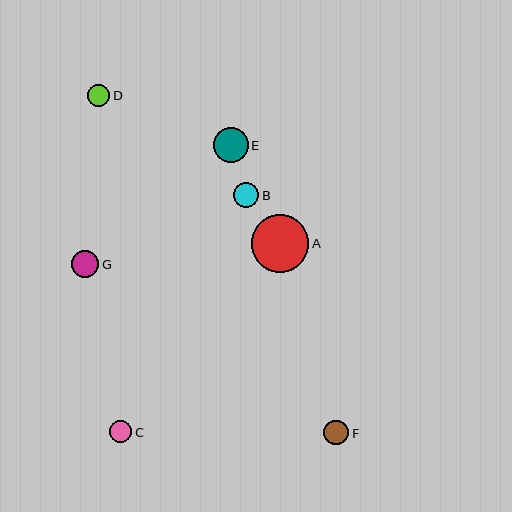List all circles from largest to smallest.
From largest to smallest: A, E, G, B, F, C, D.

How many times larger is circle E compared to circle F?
Circle E is approximately 1.4 times the size of circle F.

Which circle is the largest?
Circle A is the largest with a size of approximately 58 pixels.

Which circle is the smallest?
Circle D is the smallest with a size of approximately 22 pixels.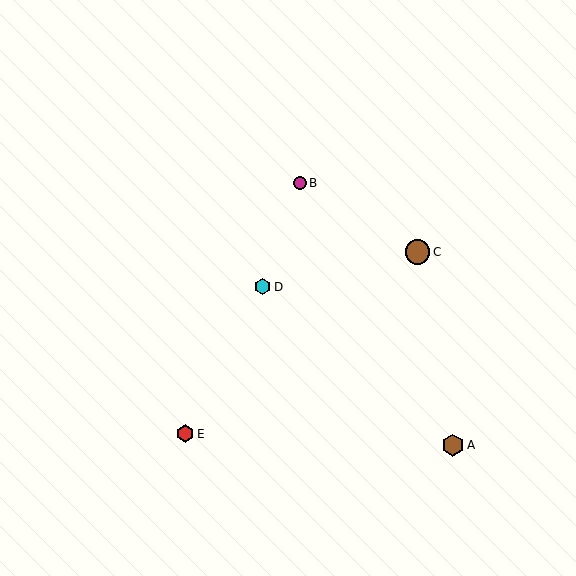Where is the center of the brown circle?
The center of the brown circle is at (418, 252).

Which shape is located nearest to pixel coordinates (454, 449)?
The brown hexagon (labeled A) at (453, 445) is nearest to that location.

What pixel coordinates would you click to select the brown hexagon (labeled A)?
Click at (453, 445) to select the brown hexagon A.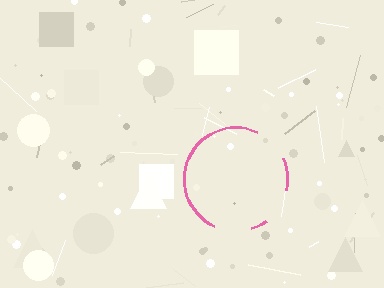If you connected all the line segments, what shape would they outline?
They would outline a circle.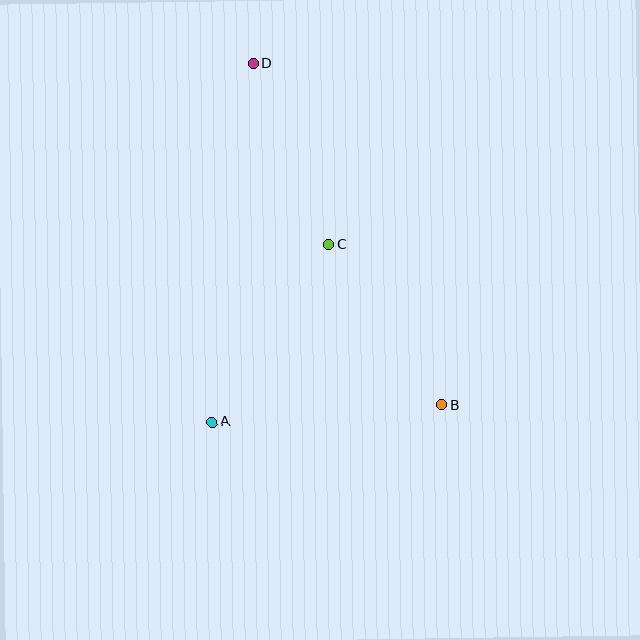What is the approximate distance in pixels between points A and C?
The distance between A and C is approximately 212 pixels.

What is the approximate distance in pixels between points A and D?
The distance between A and D is approximately 361 pixels.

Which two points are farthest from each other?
Points B and D are farthest from each other.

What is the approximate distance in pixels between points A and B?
The distance between A and B is approximately 230 pixels.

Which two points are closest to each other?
Points C and D are closest to each other.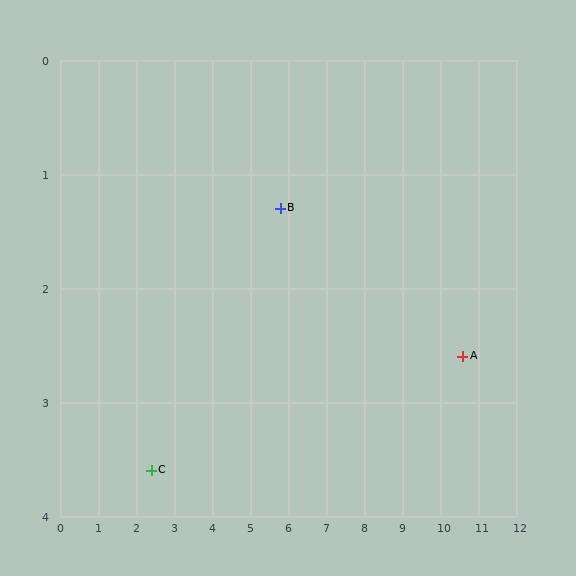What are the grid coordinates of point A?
Point A is at approximately (10.6, 2.6).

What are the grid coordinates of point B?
Point B is at approximately (5.8, 1.3).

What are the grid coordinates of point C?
Point C is at approximately (2.4, 3.6).